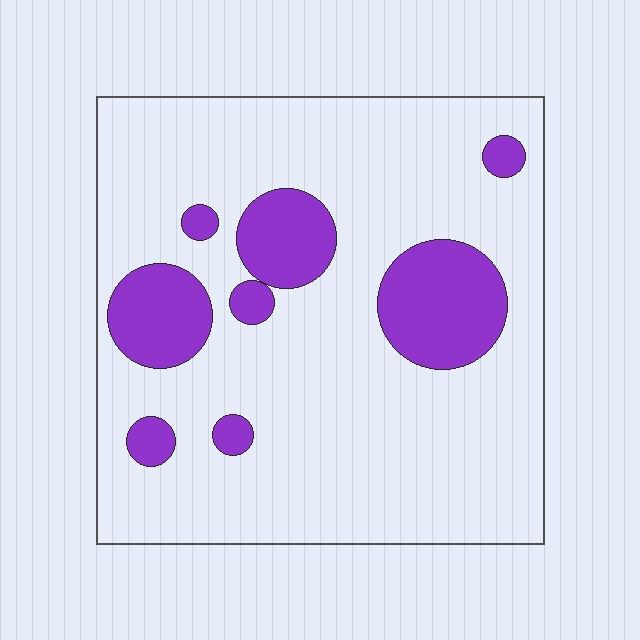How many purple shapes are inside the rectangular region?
8.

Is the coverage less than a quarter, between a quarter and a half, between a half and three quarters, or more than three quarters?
Less than a quarter.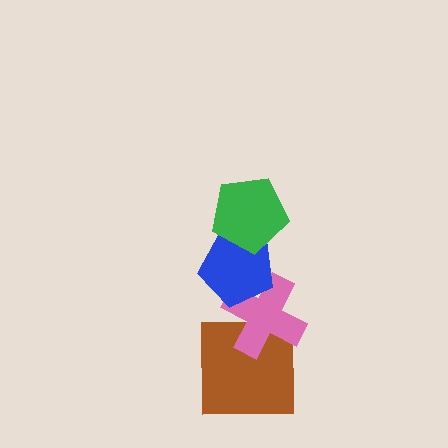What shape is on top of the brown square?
The pink cross is on top of the brown square.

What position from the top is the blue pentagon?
The blue pentagon is 2nd from the top.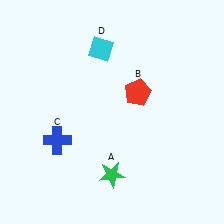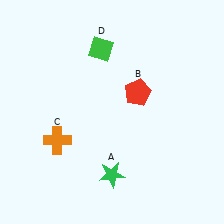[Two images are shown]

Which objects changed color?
C changed from blue to orange. D changed from cyan to green.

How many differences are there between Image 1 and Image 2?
There are 2 differences between the two images.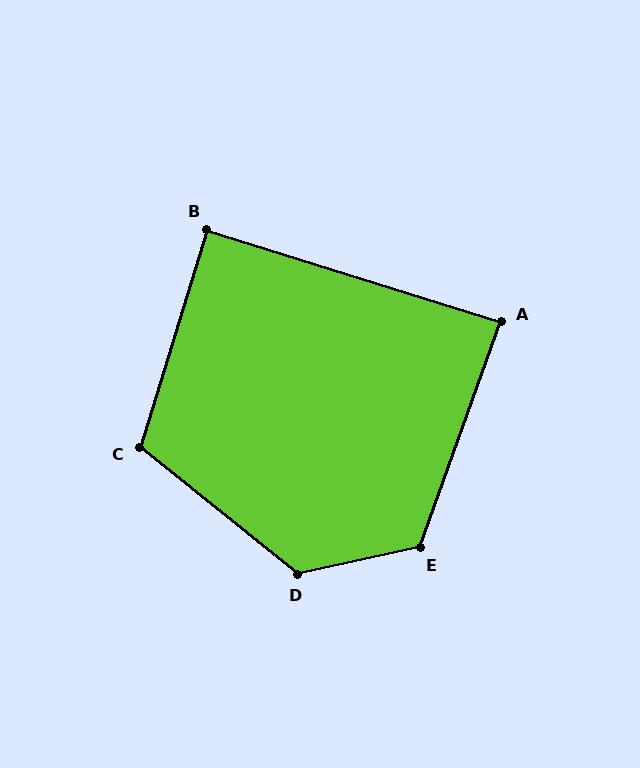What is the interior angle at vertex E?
Approximately 122 degrees (obtuse).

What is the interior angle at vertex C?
Approximately 112 degrees (obtuse).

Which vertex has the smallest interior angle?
A, at approximately 88 degrees.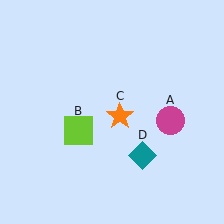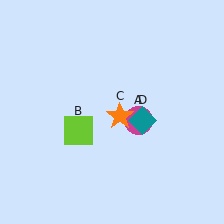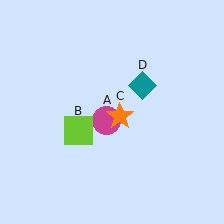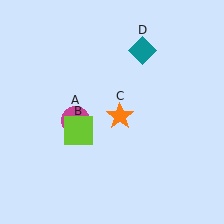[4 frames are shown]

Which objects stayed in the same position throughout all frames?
Lime square (object B) and orange star (object C) remained stationary.